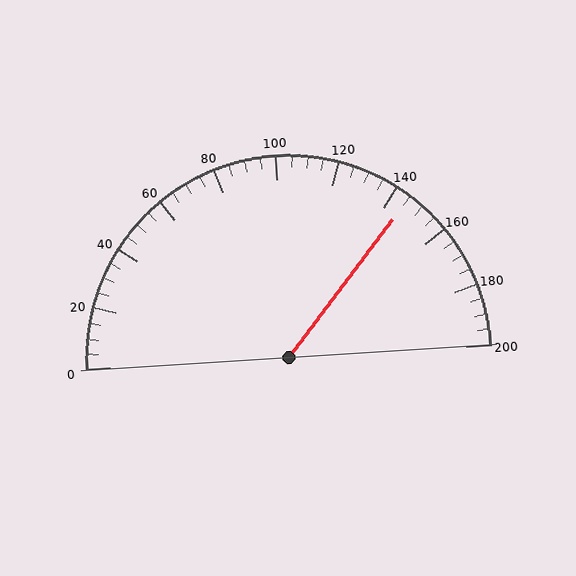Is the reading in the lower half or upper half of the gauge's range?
The reading is in the upper half of the range (0 to 200).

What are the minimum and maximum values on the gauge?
The gauge ranges from 0 to 200.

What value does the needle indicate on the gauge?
The needle indicates approximately 145.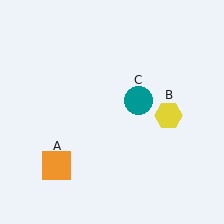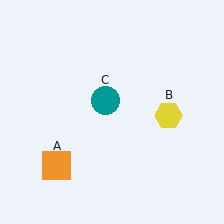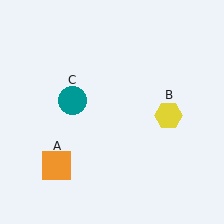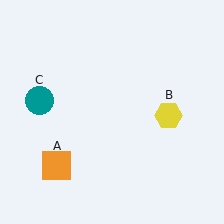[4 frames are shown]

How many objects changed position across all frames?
1 object changed position: teal circle (object C).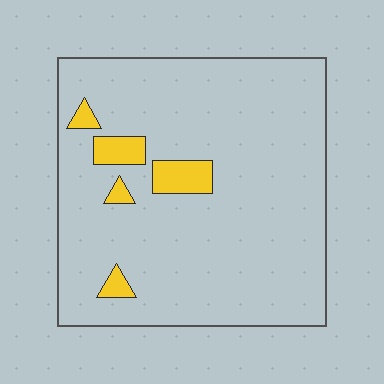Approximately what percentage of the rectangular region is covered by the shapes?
Approximately 5%.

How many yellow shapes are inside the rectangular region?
5.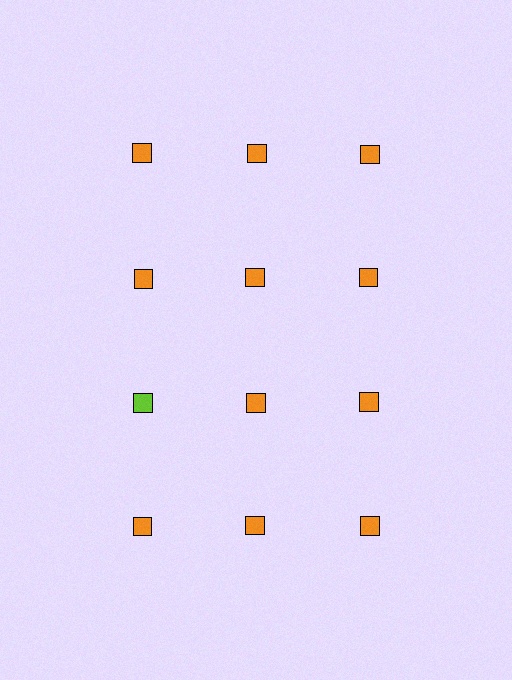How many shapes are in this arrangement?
There are 12 shapes arranged in a grid pattern.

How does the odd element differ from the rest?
It has a different color: lime instead of orange.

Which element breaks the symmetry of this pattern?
The lime square in the third row, leftmost column breaks the symmetry. All other shapes are orange squares.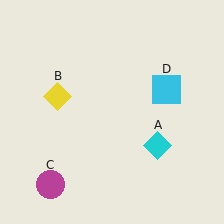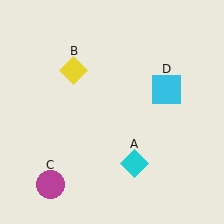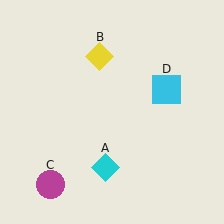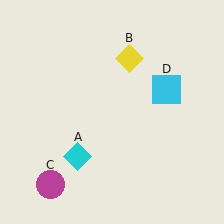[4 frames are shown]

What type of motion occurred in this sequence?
The cyan diamond (object A), yellow diamond (object B) rotated clockwise around the center of the scene.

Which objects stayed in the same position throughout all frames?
Magenta circle (object C) and cyan square (object D) remained stationary.